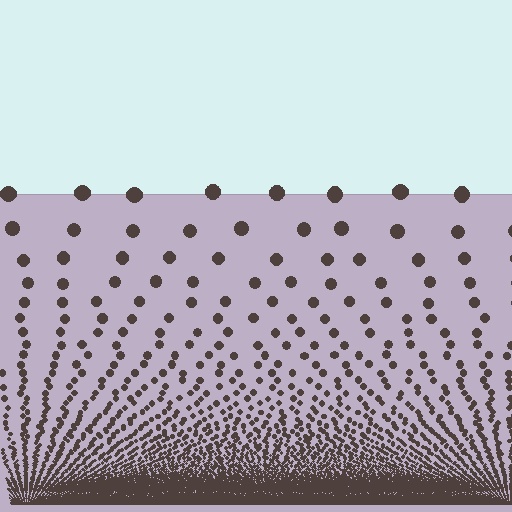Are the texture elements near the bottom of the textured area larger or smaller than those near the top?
Smaller. The gradient is inverted — elements near the bottom are smaller and denser.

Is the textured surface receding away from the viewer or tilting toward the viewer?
The surface appears to tilt toward the viewer. Texture elements get larger and sparser toward the top.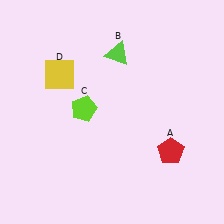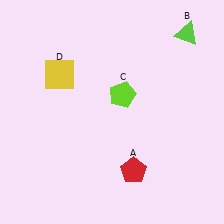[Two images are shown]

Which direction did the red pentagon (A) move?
The red pentagon (A) moved left.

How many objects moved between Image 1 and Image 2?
3 objects moved between the two images.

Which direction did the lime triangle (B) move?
The lime triangle (B) moved right.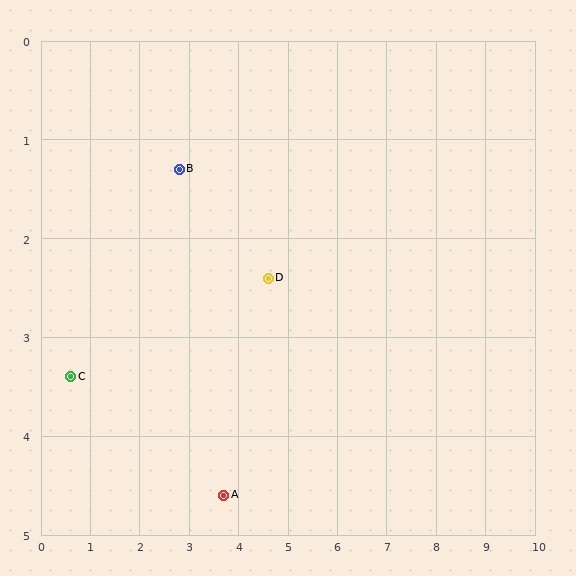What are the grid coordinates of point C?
Point C is at approximately (0.6, 3.4).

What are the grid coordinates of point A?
Point A is at approximately (3.7, 4.6).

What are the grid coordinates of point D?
Point D is at approximately (4.6, 2.4).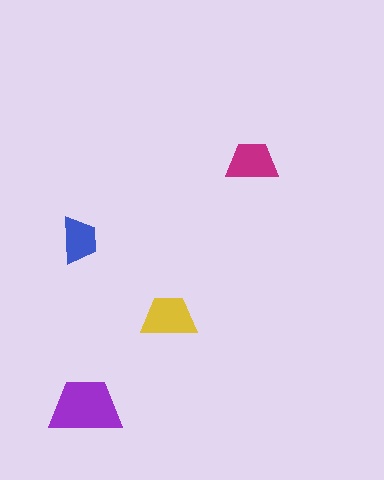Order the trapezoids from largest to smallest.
the purple one, the yellow one, the magenta one, the blue one.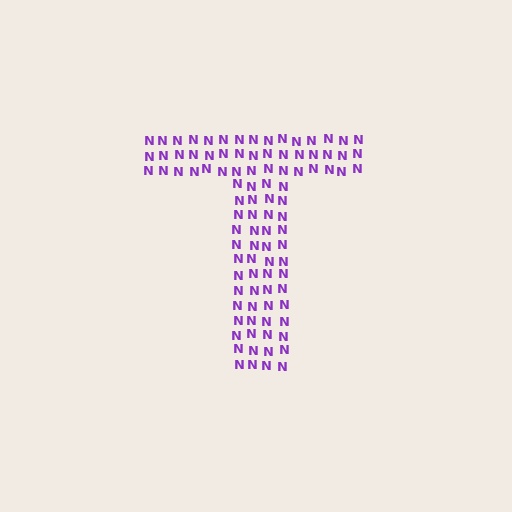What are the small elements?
The small elements are letter N's.